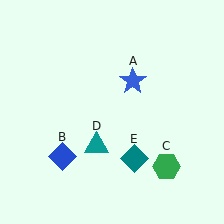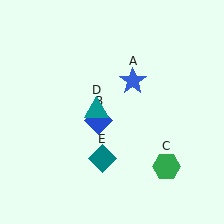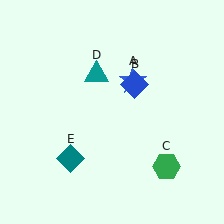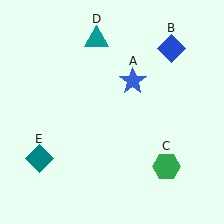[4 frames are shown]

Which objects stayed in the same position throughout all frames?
Blue star (object A) and green hexagon (object C) remained stationary.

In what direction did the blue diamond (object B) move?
The blue diamond (object B) moved up and to the right.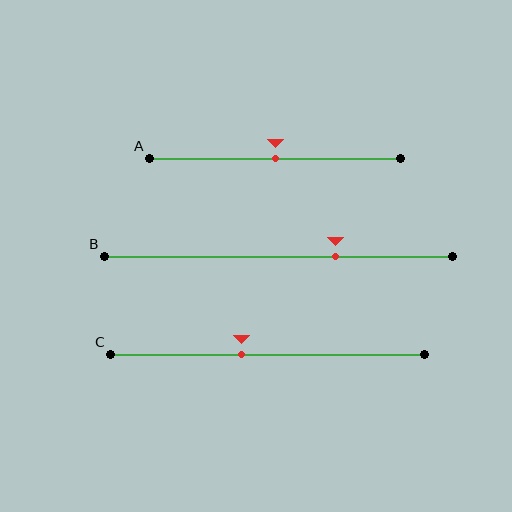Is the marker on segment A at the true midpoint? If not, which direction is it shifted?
Yes, the marker on segment A is at the true midpoint.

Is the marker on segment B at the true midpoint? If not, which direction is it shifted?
No, the marker on segment B is shifted to the right by about 17% of the segment length.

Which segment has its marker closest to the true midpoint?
Segment A has its marker closest to the true midpoint.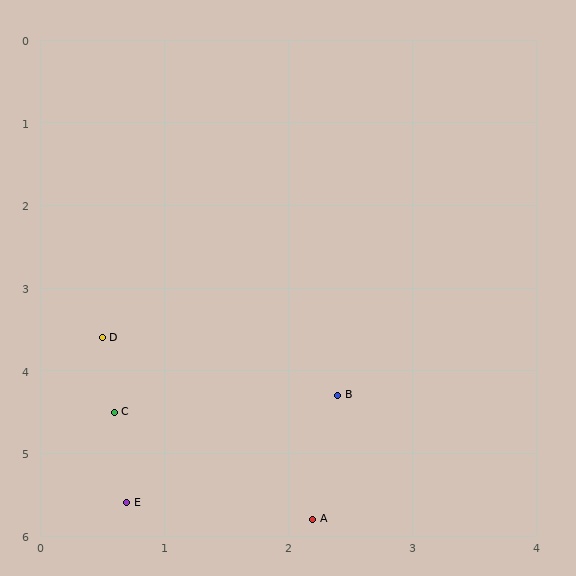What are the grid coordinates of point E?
Point E is at approximately (0.7, 5.6).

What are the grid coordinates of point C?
Point C is at approximately (0.6, 4.5).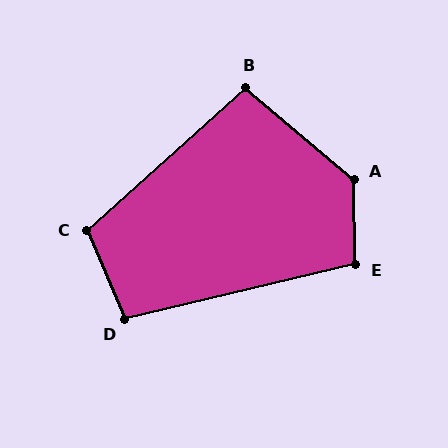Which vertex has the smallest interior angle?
B, at approximately 98 degrees.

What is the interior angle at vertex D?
Approximately 100 degrees (obtuse).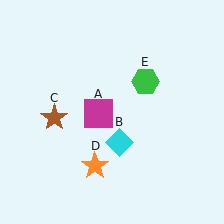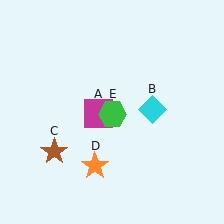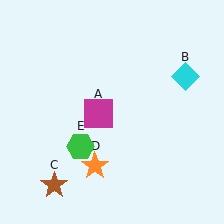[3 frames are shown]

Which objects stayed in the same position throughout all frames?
Magenta square (object A) and orange star (object D) remained stationary.